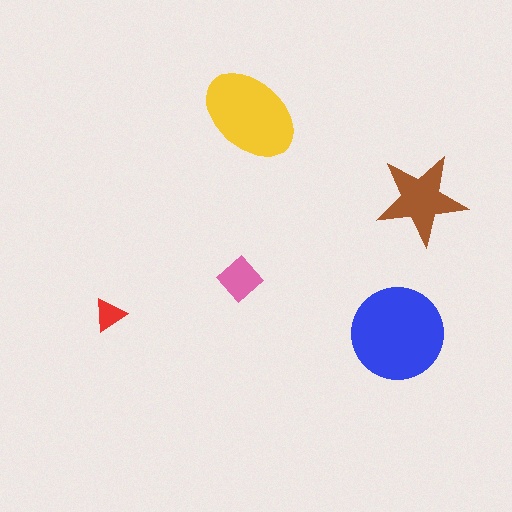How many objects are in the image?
There are 5 objects in the image.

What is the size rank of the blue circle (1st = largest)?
1st.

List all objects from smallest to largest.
The red triangle, the pink diamond, the brown star, the yellow ellipse, the blue circle.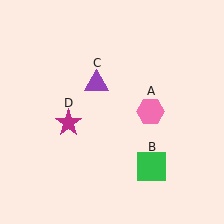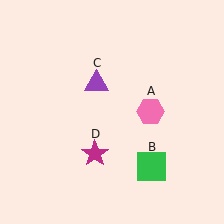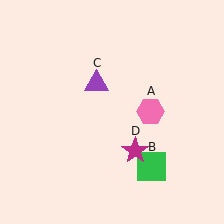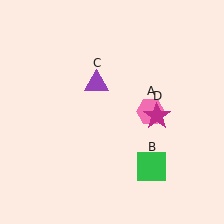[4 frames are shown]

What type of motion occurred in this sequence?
The magenta star (object D) rotated counterclockwise around the center of the scene.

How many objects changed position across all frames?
1 object changed position: magenta star (object D).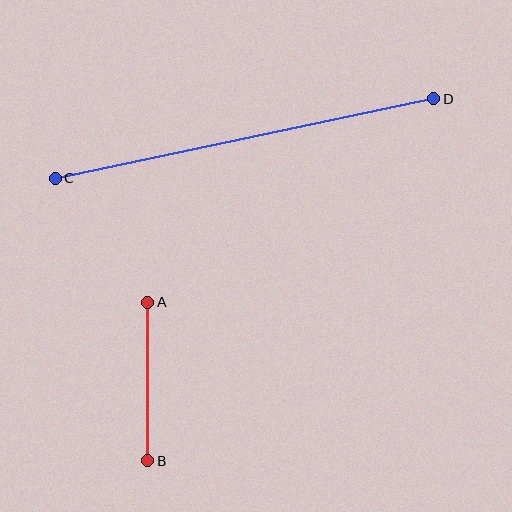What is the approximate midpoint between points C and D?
The midpoint is at approximately (244, 139) pixels.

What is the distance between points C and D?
The distance is approximately 387 pixels.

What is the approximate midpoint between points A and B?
The midpoint is at approximately (148, 382) pixels.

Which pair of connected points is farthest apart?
Points C and D are farthest apart.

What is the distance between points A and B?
The distance is approximately 158 pixels.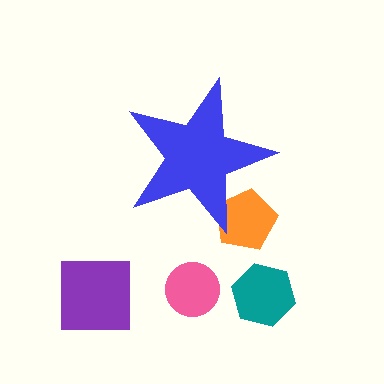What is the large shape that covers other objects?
A blue star.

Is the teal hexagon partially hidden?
No, the teal hexagon is fully visible.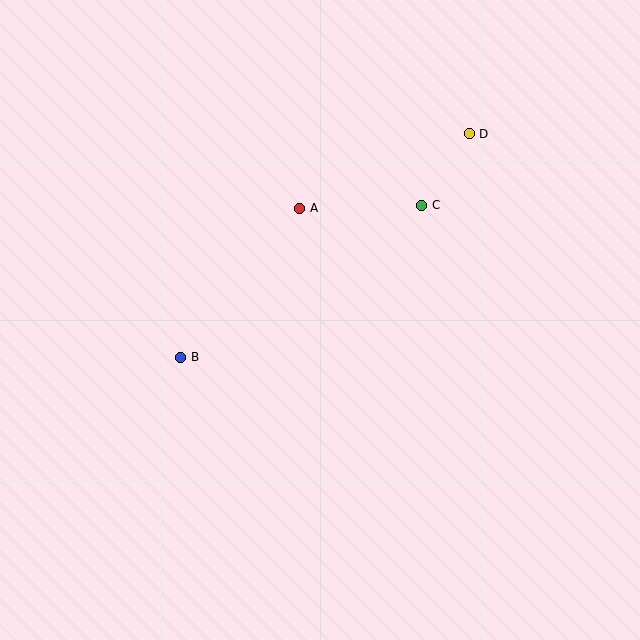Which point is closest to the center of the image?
Point A at (300, 208) is closest to the center.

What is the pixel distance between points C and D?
The distance between C and D is 86 pixels.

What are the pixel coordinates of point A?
Point A is at (300, 208).